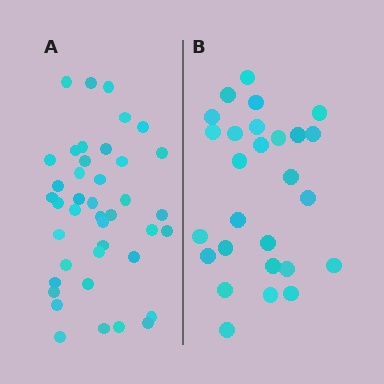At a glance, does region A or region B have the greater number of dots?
Region A (the left region) has more dots.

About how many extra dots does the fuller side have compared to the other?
Region A has approximately 15 more dots than region B.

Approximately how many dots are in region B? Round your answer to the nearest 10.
About 30 dots. (The exact count is 27, which rounds to 30.)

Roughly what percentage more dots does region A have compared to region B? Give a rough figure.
About 50% more.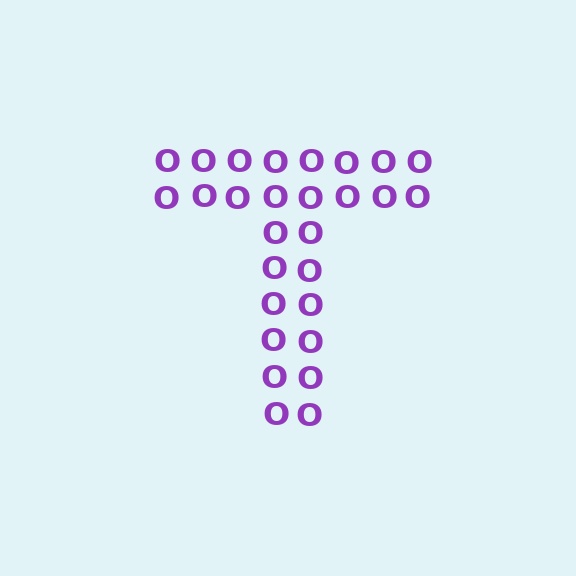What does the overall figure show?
The overall figure shows the letter T.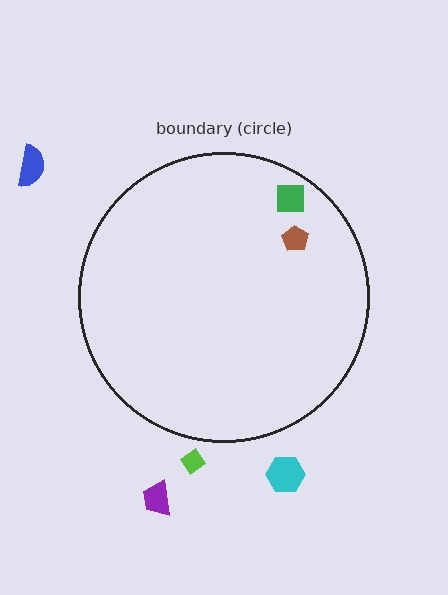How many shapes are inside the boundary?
2 inside, 4 outside.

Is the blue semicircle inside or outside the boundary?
Outside.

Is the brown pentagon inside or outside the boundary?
Inside.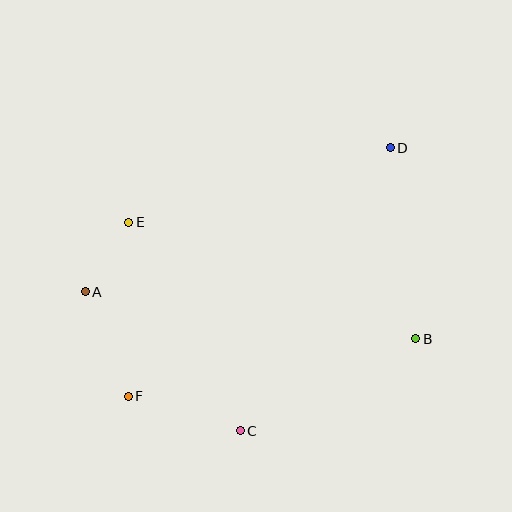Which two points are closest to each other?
Points A and E are closest to each other.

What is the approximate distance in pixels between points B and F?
The distance between B and F is approximately 293 pixels.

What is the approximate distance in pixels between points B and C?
The distance between B and C is approximately 198 pixels.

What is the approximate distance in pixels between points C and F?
The distance between C and F is approximately 117 pixels.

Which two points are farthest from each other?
Points D and F are farthest from each other.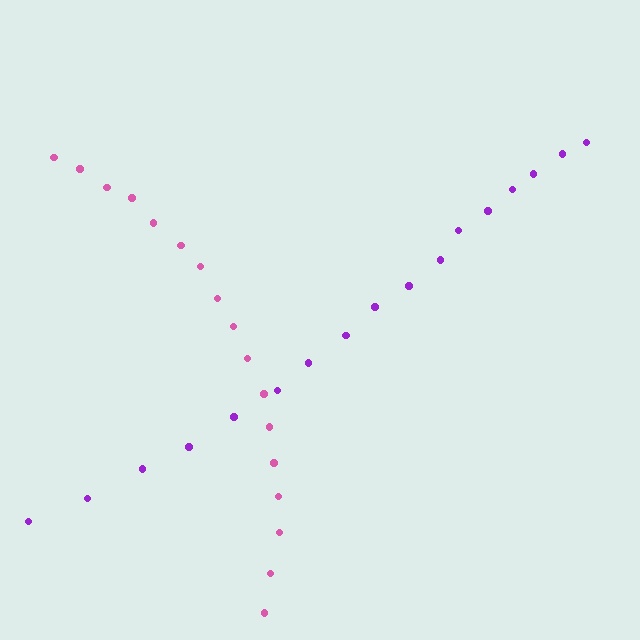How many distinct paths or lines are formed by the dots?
There are 2 distinct paths.